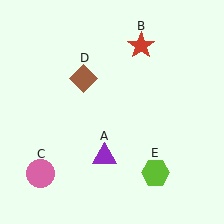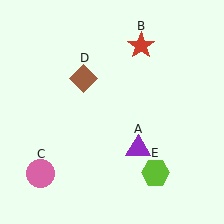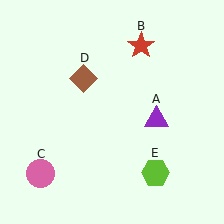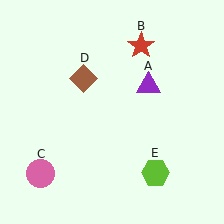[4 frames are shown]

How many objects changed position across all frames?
1 object changed position: purple triangle (object A).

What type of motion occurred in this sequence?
The purple triangle (object A) rotated counterclockwise around the center of the scene.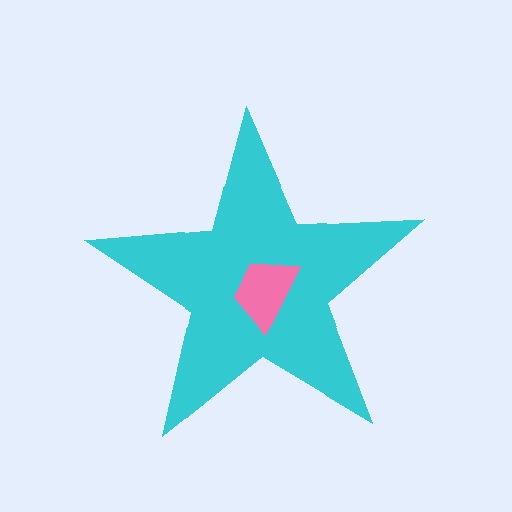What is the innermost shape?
The pink trapezoid.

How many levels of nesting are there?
2.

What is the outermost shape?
The cyan star.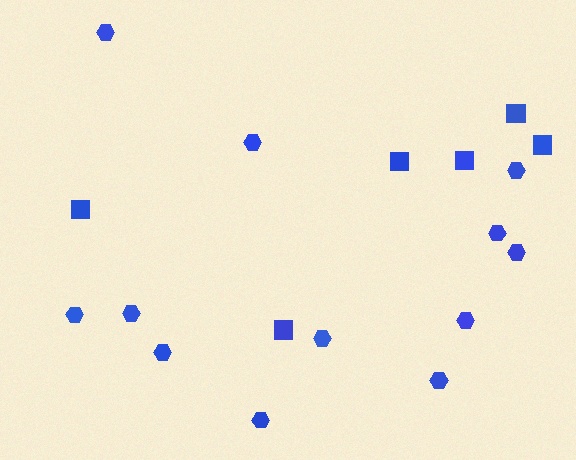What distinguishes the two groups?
There are 2 groups: one group of squares (6) and one group of hexagons (12).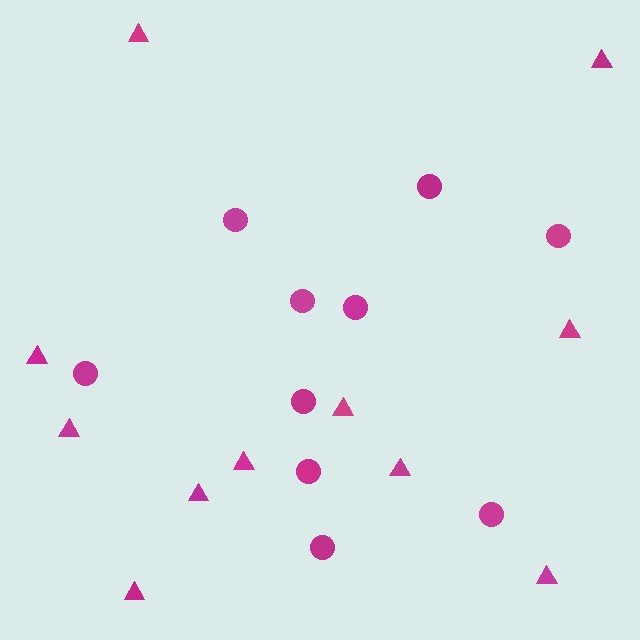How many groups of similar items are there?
There are 2 groups: one group of circles (10) and one group of triangles (11).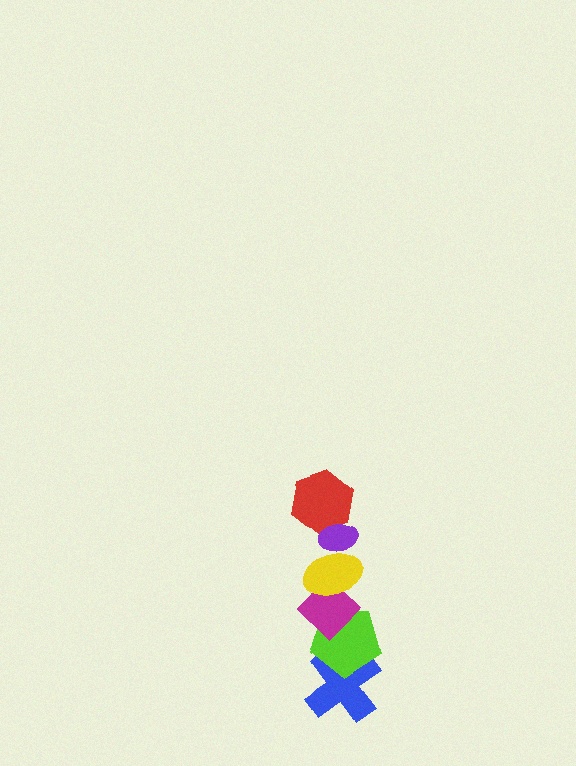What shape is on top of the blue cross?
The lime pentagon is on top of the blue cross.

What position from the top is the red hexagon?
The red hexagon is 2nd from the top.